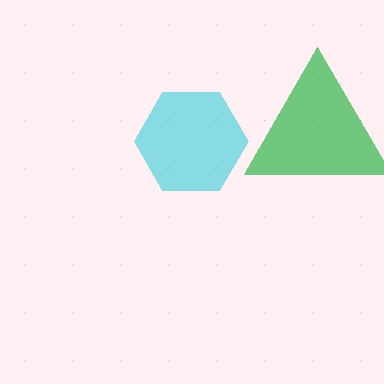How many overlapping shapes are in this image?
There are 2 overlapping shapes in the image.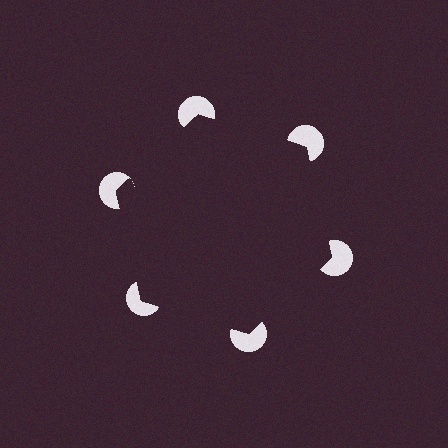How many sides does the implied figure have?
6 sides.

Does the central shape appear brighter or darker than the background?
It typically appears slightly darker than the background, even though no actual brightness change is drawn.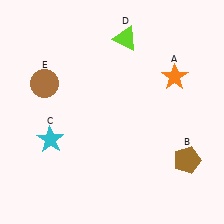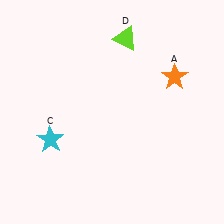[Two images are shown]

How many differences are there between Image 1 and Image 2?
There are 2 differences between the two images.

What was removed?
The brown circle (E), the brown pentagon (B) were removed in Image 2.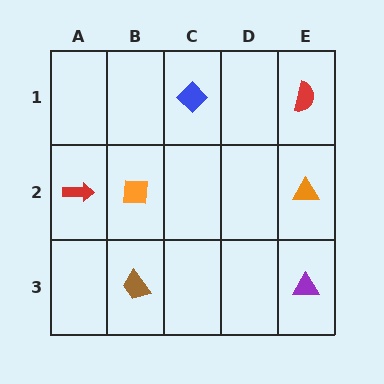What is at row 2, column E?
An orange triangle.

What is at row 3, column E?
A purple triangle.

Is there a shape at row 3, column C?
No, that cell is empty.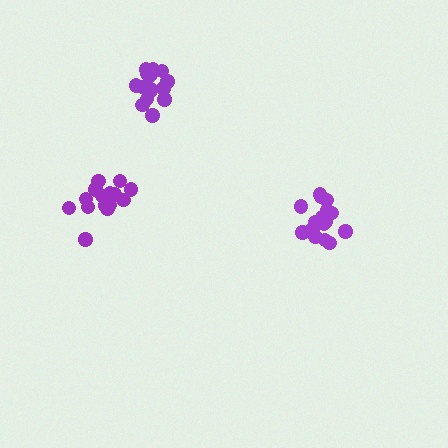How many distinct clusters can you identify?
There are 3 distinct clusters.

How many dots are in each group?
Group 1: 17 dots, Group 2: 17 dots, Group 3: 16 dots (50 total).